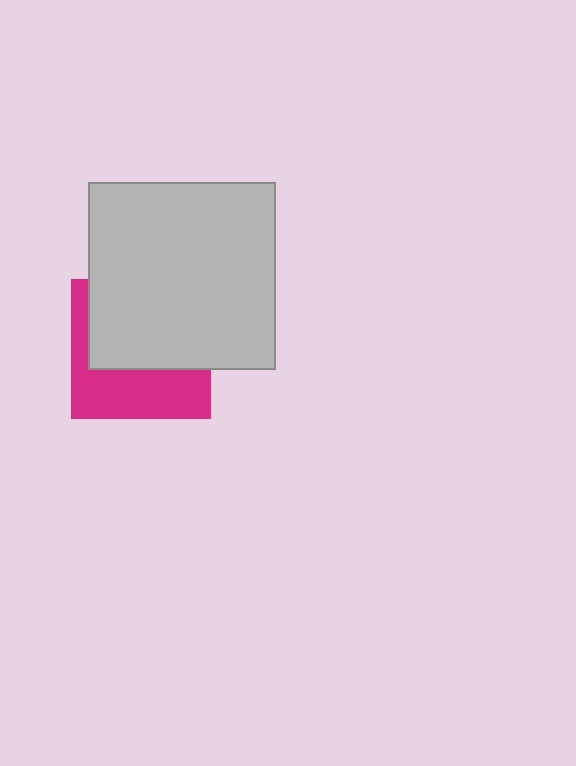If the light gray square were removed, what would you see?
You would see the complete magenta square.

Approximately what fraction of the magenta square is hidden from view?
Roughly 57% of the magenta square is hidden behind the light gray square.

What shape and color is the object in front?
The object in front is a light gray square.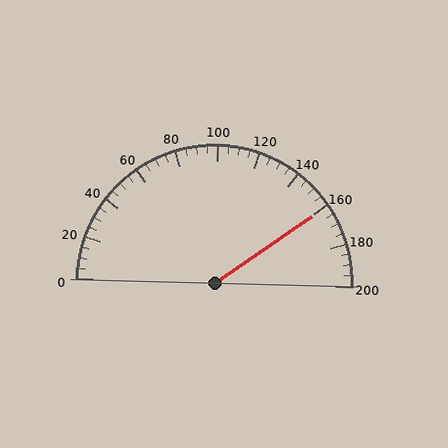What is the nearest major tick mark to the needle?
The nearest major tick mark is 160.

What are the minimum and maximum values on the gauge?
The gauge ranges from 0 to 200.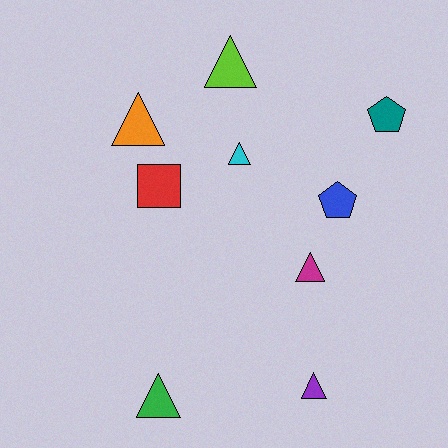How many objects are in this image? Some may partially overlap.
There are 9 objects.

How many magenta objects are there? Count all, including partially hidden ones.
There is 1 magenta object.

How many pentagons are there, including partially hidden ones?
There are 2 pentagons.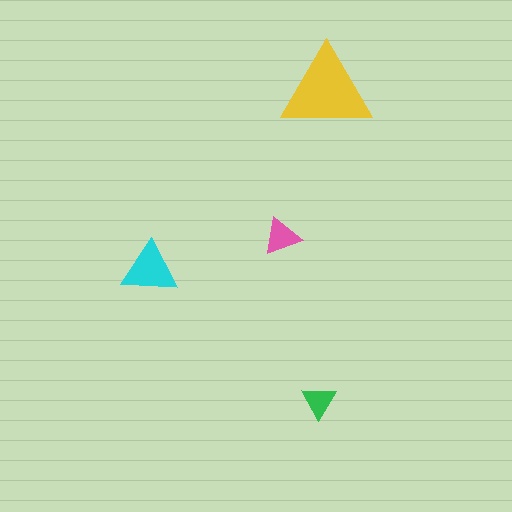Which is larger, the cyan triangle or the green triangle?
The cyan one.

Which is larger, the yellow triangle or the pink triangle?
The yellow one.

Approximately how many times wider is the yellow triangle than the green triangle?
About 2.5 times wider.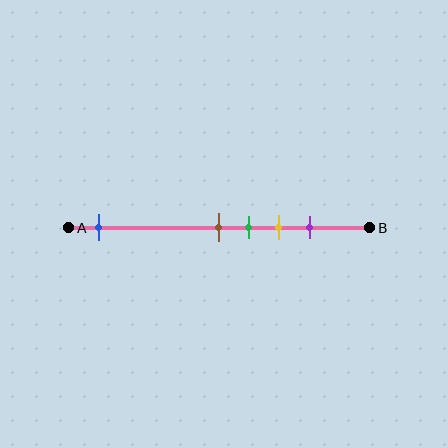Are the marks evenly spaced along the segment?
No, the marks are not evenly spaced.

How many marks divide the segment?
There are 5 marks dividing the segment.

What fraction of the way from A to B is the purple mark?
The purple mark is approximately 80% (0.8) of the way from A to B.